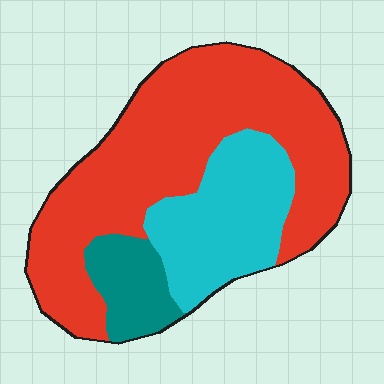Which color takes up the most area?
Red, at roughly 65%.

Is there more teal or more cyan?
Cyan.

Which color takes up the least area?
Teal, at roughly 10%.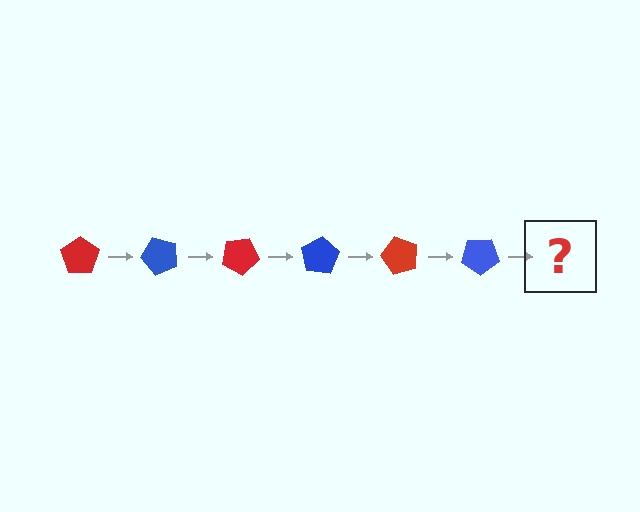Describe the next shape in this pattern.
It should be a red pentagon, rotated 300 degrees from the start.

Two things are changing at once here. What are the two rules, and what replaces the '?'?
The two rules are that it rotates 50 degrees each step and the color cycles through red and blue. The '?' should be a red pentagon, rotated 300 degrees from the start.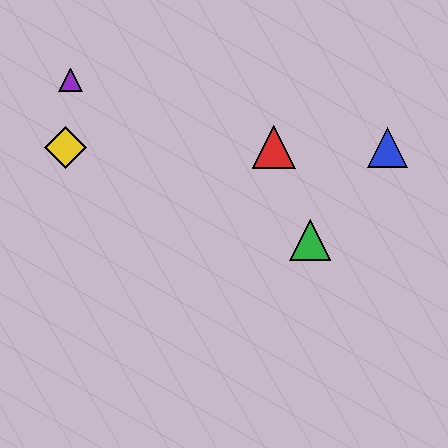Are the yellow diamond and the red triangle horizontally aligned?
Yes, both are at y≈147.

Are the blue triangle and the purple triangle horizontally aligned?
No, the blue triangle is at y≈147 and the purple triangle is at y≈80.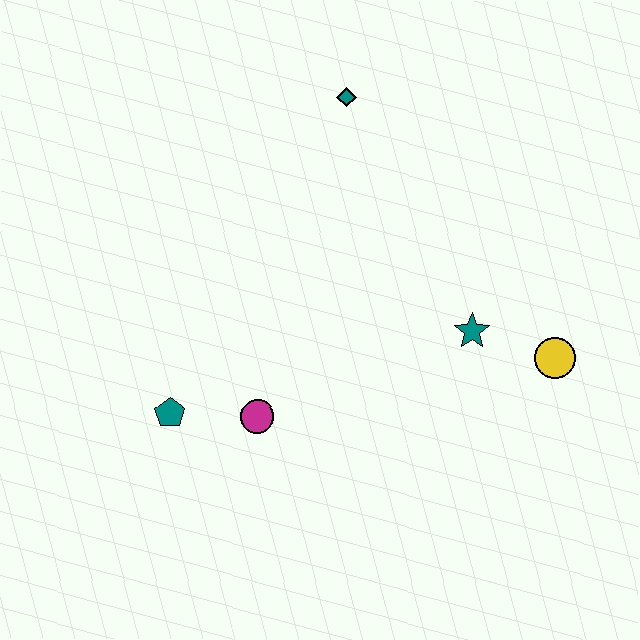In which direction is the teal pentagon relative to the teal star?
The teal pentagon is to the left of the teal star.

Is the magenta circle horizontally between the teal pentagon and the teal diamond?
Yes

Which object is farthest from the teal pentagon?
The yellow circle is farthest from the teal pentagon.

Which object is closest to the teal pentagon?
The magenta circle is closest to the teal pentagon.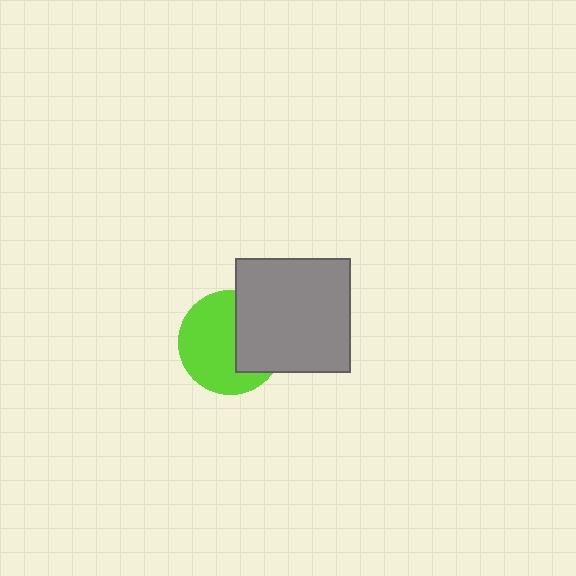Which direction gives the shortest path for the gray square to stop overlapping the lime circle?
Moving right gives the shortest separation.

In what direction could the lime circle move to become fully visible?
The lime circle could move left. That would shift it out from behind the gray square entirely.